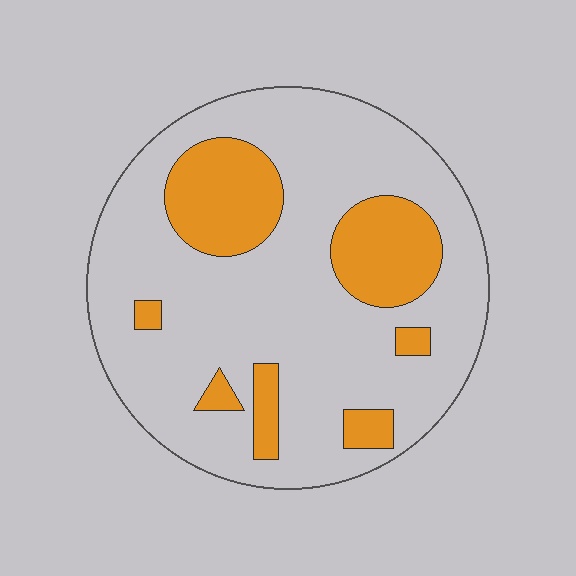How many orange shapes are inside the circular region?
7.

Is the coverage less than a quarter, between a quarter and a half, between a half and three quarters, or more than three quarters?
Less than a quarter.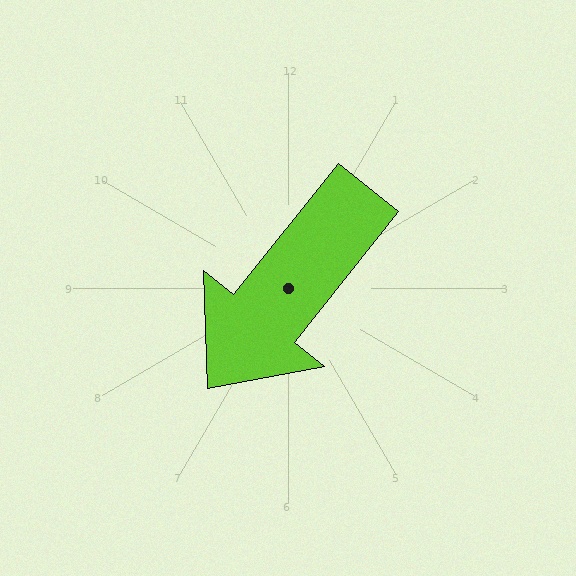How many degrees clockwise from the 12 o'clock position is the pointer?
Approximately 219 degrees.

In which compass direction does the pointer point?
Southwest.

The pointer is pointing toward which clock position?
Roughly 7 o'clock.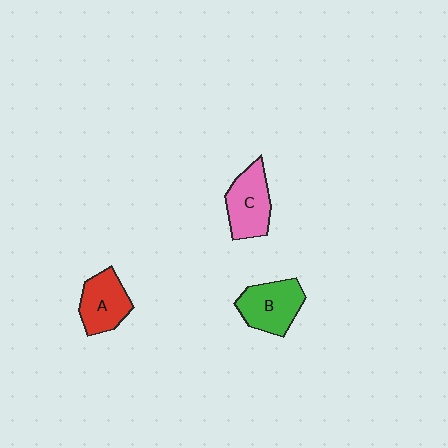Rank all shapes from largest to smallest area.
From largest to smallest: B (green), C (pink), A (red).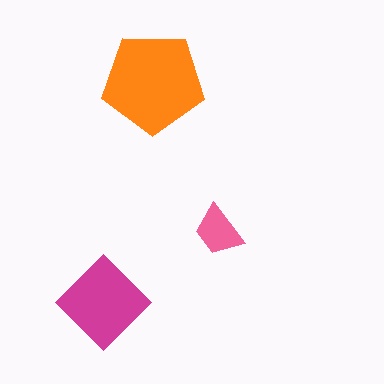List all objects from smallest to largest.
The pink trapezoid, the magenta diamond, the orange pentagon.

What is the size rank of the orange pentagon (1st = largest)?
1st.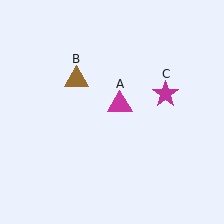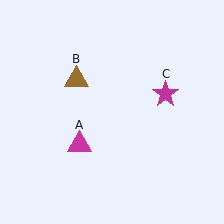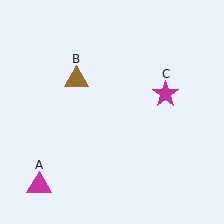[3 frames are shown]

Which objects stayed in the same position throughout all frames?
Brown triangle (object B) and magenta star (object C) remained stationary.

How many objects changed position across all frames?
1 object changed position: magenta triangle (object A).